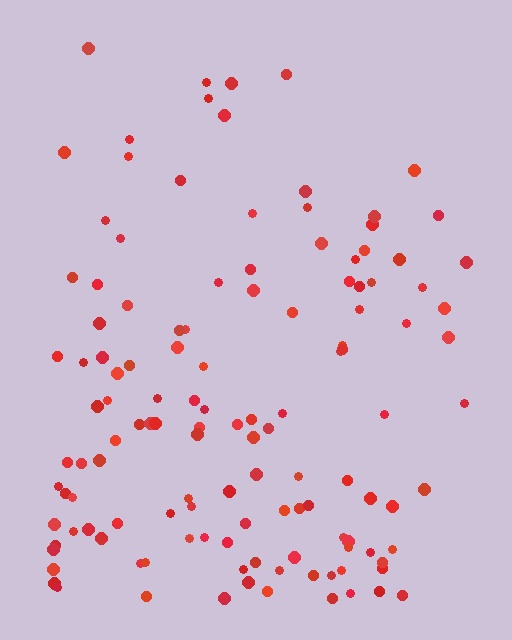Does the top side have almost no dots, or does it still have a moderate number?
Still a moderate number, just noticeably fewer than the bottom.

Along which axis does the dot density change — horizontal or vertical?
Vertical.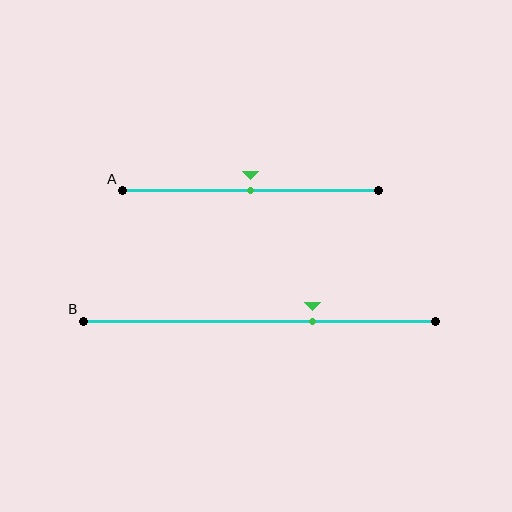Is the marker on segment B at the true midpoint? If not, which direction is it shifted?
No, the marker on segment B is shifted to the right by about 15% of the segment length.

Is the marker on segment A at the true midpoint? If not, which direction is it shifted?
Yes, the marker on segment A is at the true midpoint.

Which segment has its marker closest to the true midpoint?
Segment A has its marker closest to the true midpoint.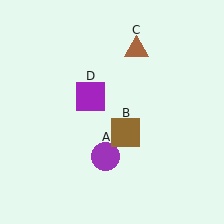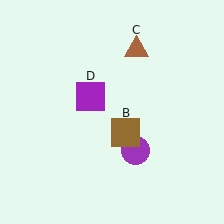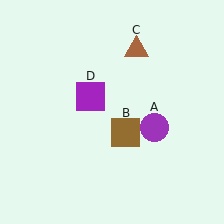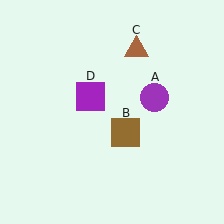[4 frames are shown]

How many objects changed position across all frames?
1 object changed position: purple circle (object A).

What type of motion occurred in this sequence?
The purple circle (object A) rotated counterclockwise around the center of the scene.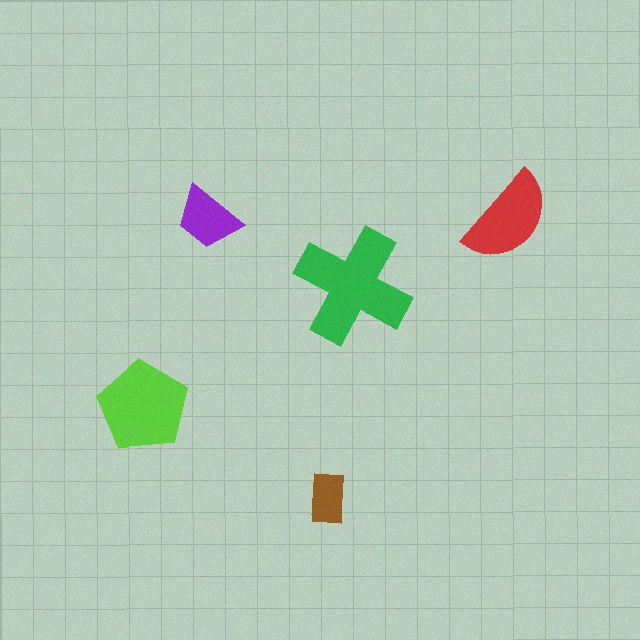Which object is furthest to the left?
The lime pentagon is leftmost.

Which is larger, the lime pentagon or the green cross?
The green cross.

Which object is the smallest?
The brown rectangle.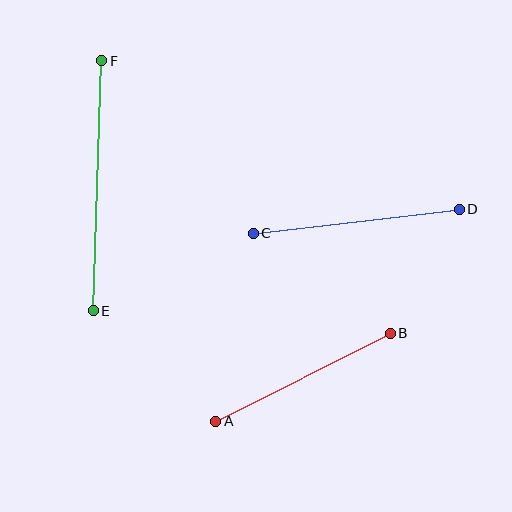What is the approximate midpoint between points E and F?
The midpoint is at approximately (97, 186) pixels.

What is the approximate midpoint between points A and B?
The midpoint is at approximately (303, 377) pixels.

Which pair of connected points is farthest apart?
Points E and F are farthest apart.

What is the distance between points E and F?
The distance is approximately 250 pixels.